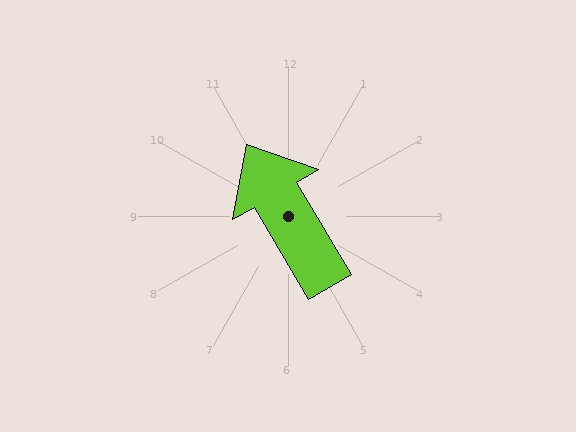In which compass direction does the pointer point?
Northwest.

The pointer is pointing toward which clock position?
Roughly 11 o'clock.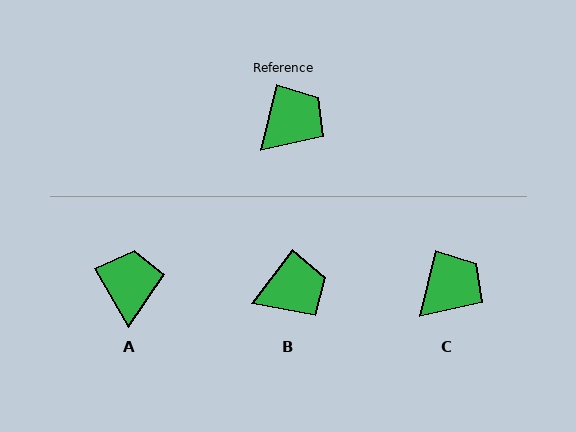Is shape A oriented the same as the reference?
No, it is off by about 43 degrees.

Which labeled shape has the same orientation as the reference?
C.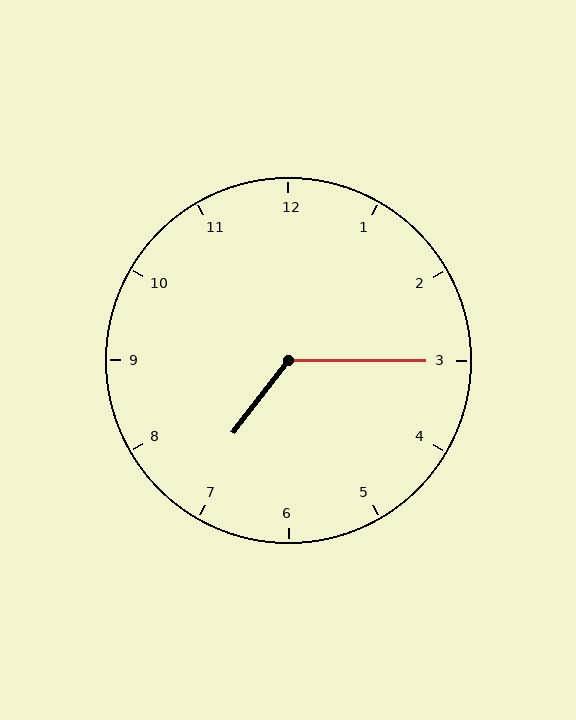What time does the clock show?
7:15.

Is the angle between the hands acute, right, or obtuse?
It is obtuse.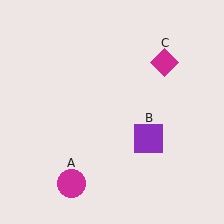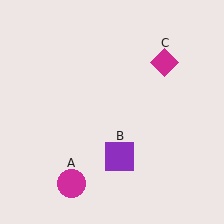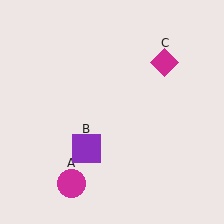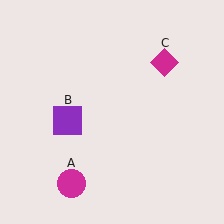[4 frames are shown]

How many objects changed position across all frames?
1 object changed position: purple square (object B).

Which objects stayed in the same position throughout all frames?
Magenta circle (object A) and magenta diamond (object C) remained stationary.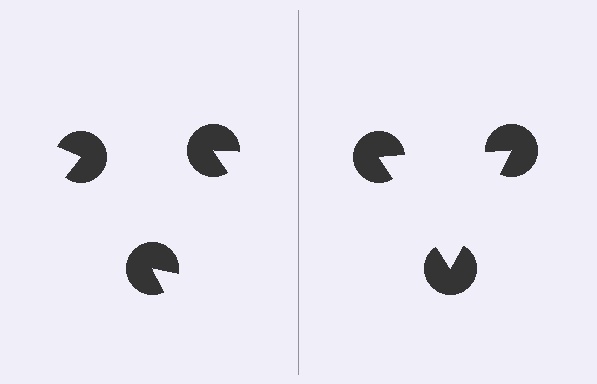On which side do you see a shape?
An illusory triangle appears on the right side. On the left side the wedge cuts are rotated, so no coherent shape forms.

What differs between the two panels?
The pac-man discs are positioned identically on both sides; only the wedge orientations differ. On the right they align to a triangle; on the left they are misaligned.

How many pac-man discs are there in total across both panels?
6 — 3 on each side.